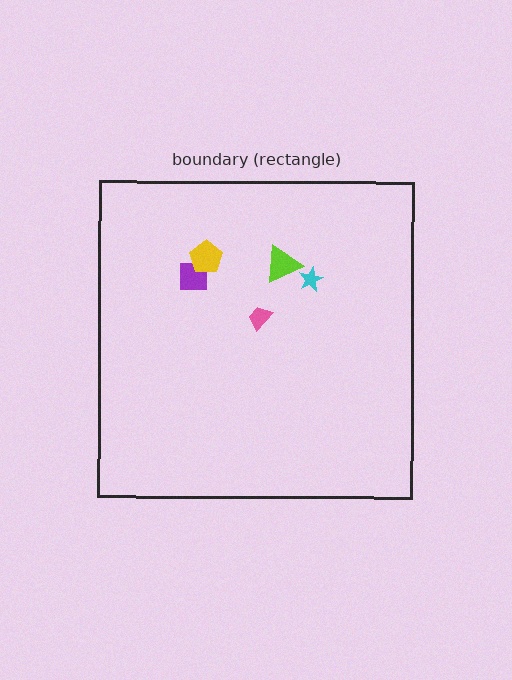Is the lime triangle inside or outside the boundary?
Inside.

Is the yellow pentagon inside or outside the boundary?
Inside.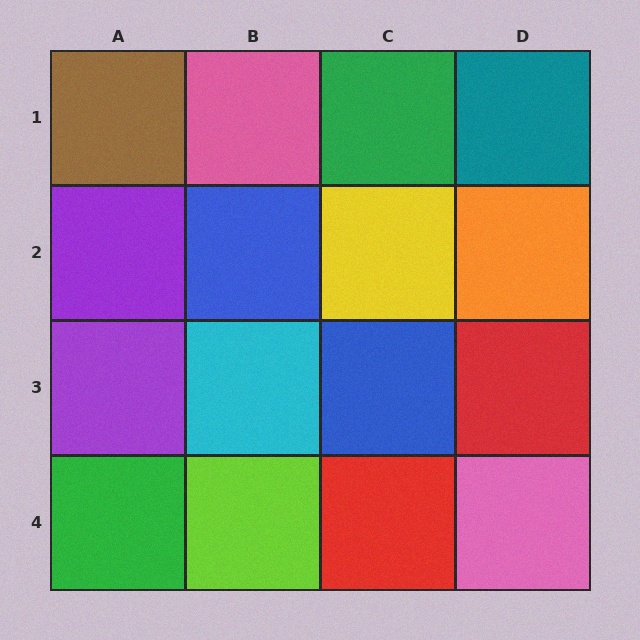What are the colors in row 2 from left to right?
Purple, blue, yellow, orange.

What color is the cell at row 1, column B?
Pink.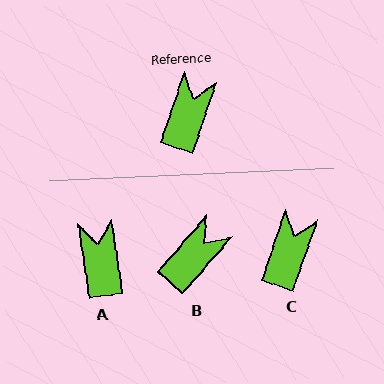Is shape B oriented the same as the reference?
No, it is off by about 21 degrees.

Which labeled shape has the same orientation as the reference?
C.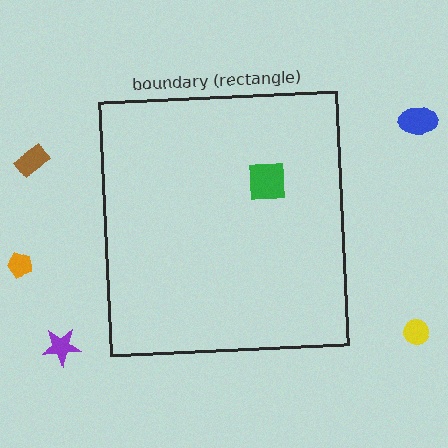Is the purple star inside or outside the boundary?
Outside.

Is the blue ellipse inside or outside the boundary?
Outside.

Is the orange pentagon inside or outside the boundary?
Outside.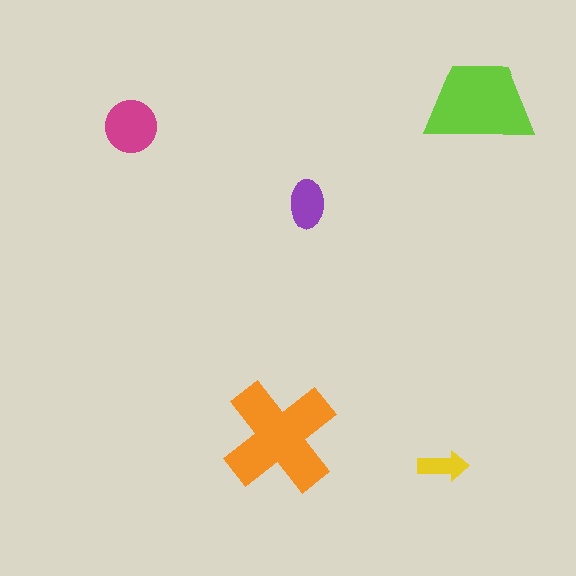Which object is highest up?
The lime trapezoid is topmost.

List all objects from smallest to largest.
The yellow arrow, the purple ellipse, the magenta circle, the lime trapezoid, the orange cross.